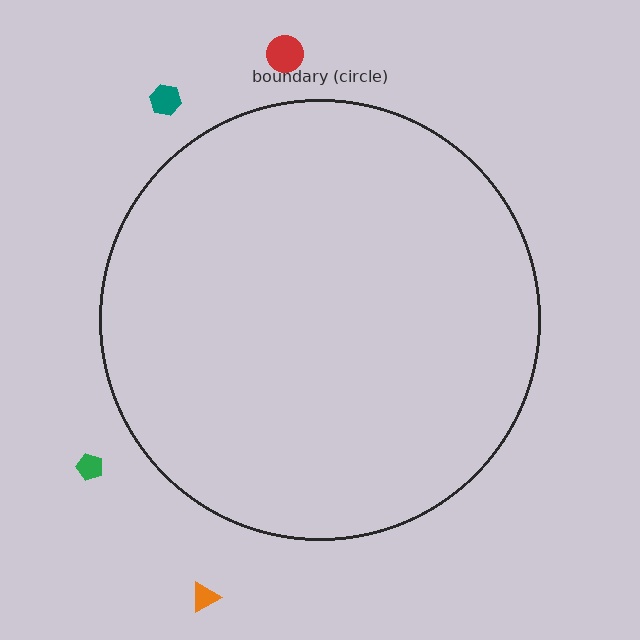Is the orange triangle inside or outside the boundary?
Outside.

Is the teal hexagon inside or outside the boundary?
Outside.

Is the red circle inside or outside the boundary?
Outside.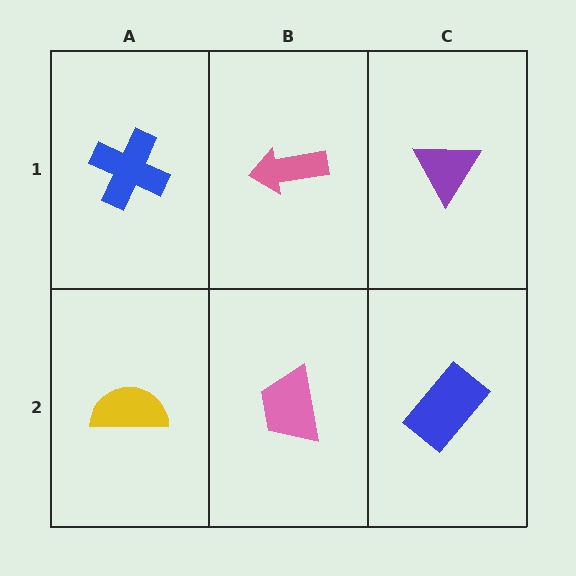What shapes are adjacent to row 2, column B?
A pink arrow (row 1, column B), a yellow semicircle (row 2, column A), a blue rectangle (row 2, column C).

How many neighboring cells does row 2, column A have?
2.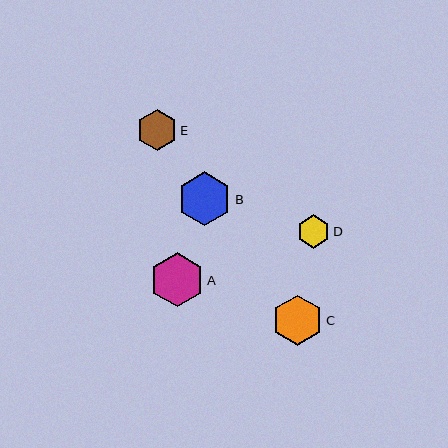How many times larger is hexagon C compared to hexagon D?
Hexagon C is approximately 1.5 times the size of hexagon D.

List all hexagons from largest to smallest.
From largest to smallest: A, B, C, E, D.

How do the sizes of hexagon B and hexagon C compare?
Hexagon B and hexagon C are approximately the same size.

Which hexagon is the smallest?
Hexagon D is the smallest with a size of approximately 33 pixels.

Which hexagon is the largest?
Hexagon A is the largest with a size of approximately 54 pixels.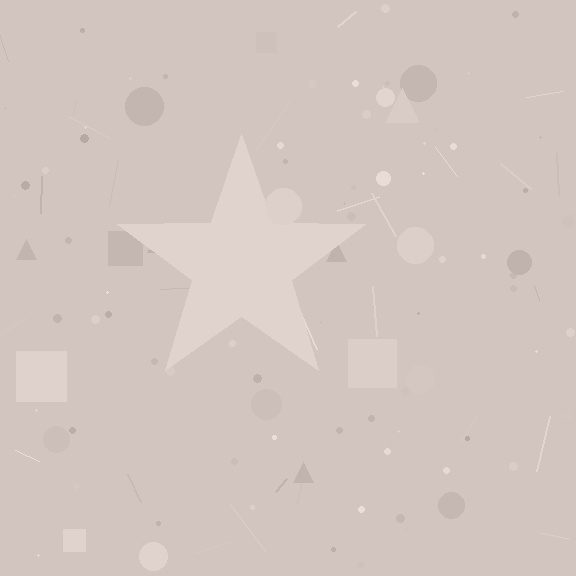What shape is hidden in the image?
A star is hidden in the image.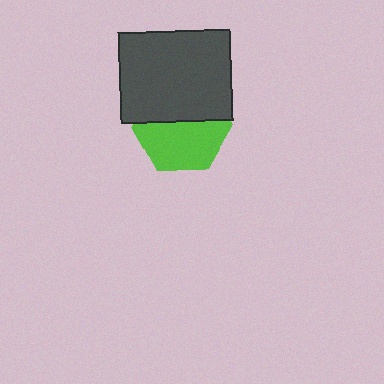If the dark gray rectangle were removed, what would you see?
You would see the complete lime hexagon.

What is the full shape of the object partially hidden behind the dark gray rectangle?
The partially hidden object is a lime hexagon.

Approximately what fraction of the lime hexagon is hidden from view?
Roughly 44% of the lime hexagon is hidden behind the dark gray rectangle.